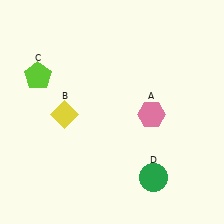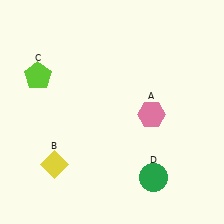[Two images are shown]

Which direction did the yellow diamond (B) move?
The yellow diamond (B) moved down.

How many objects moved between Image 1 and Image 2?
1 object moved between the two images.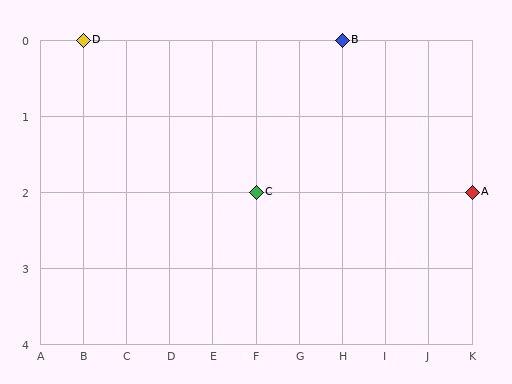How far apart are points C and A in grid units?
Points C and A are 5 columns apart.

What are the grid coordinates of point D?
Point D is at grid coordinates (B, 0).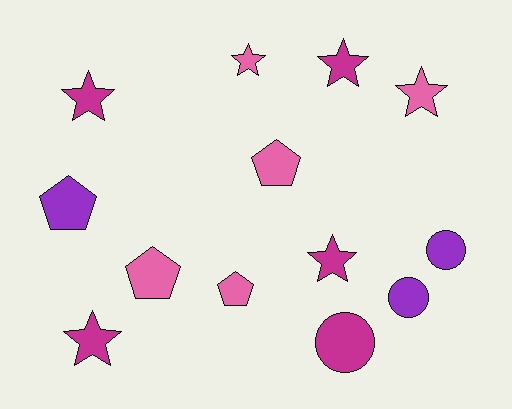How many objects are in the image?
There are 13 objects.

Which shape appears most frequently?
Star, with 6 objects.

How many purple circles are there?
There are 2 purple circles.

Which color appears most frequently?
Pink, with 5 objects.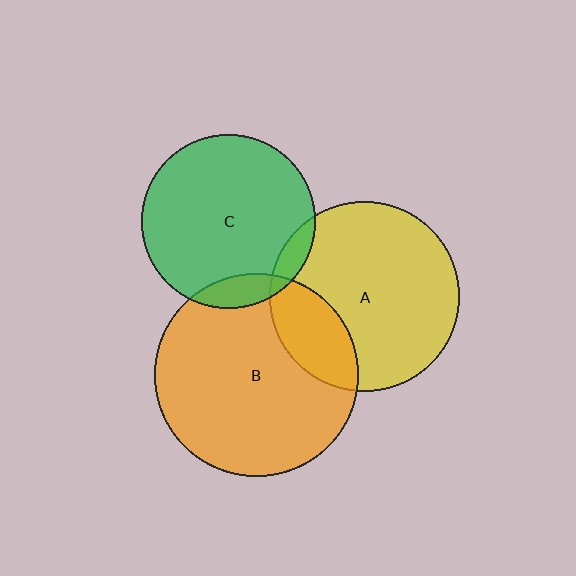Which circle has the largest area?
Circle B (orange).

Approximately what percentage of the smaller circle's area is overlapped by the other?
Approximately 20%.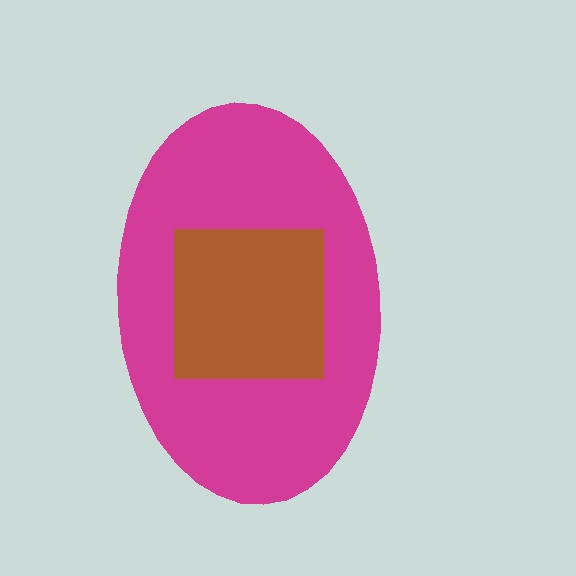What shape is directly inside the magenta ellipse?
The brown square.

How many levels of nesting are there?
2.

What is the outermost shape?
The magenta ellipse.